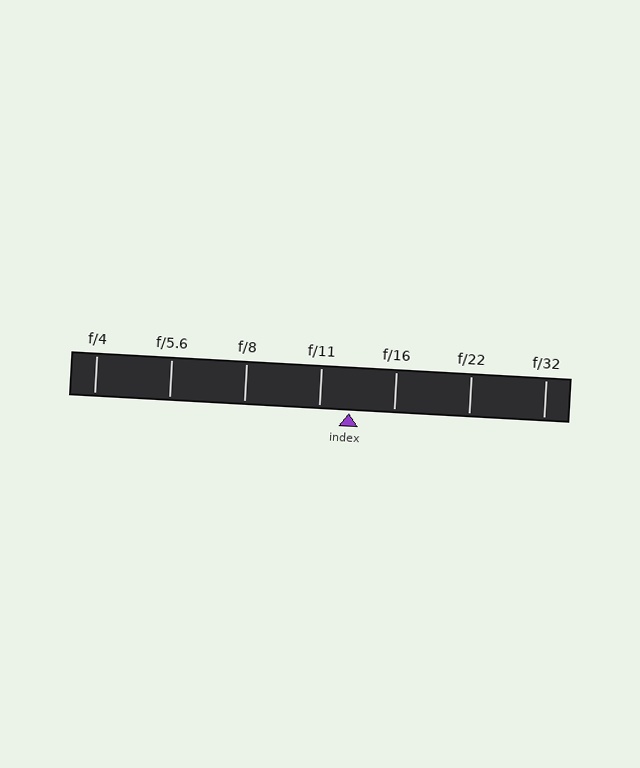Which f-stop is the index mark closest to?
The index mark is closest to f/11.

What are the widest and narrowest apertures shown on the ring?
The widest aperture shown is f/4 and the narrowest is f/32.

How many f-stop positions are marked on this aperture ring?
There are 7 f-stop positions marked.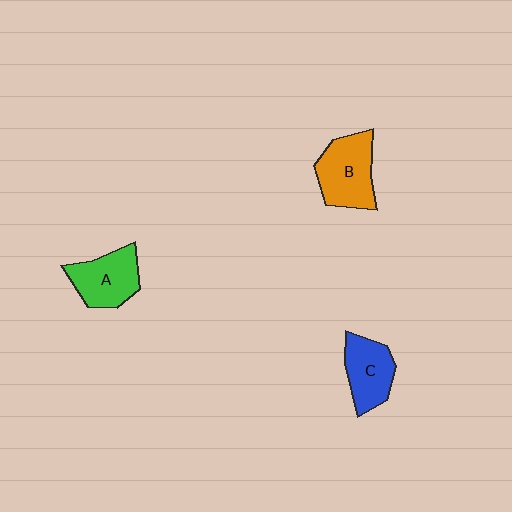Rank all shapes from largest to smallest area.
From largest to smallest: B (orange), A (green), C (blue).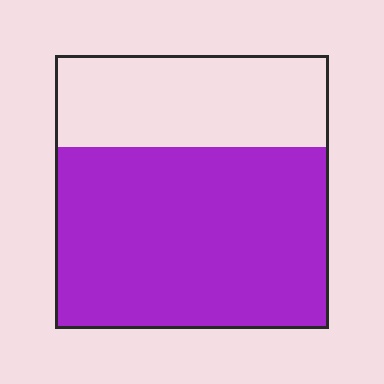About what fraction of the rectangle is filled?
About two thirds (2/3).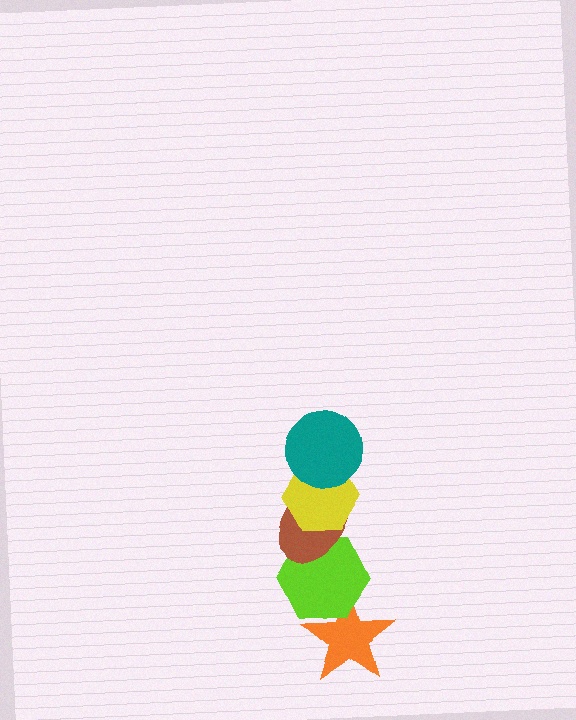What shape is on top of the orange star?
The lime hexagon is on top of the orange star.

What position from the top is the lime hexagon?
The lime hexagon is 4th from the top.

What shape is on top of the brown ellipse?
The yellow hexagon is on top of the brown ellipse.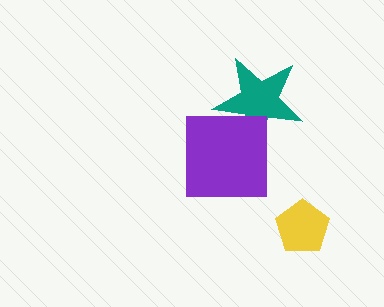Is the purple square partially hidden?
No, no other shape covers it.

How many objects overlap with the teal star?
1 object overlaps with the teal star.